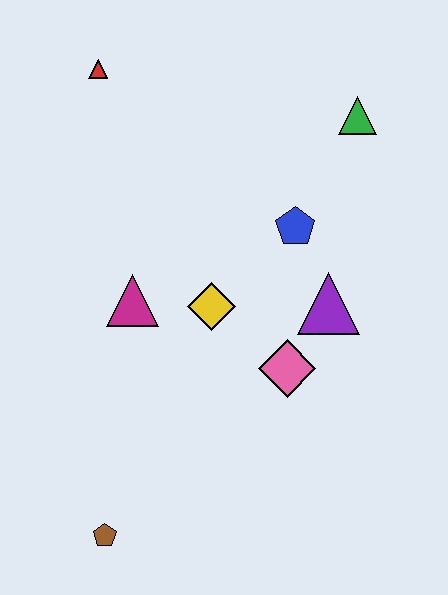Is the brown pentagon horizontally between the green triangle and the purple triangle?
No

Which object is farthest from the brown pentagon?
The green triangle is farthest from the brown pentagon.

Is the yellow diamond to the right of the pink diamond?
No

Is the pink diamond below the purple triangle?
Yes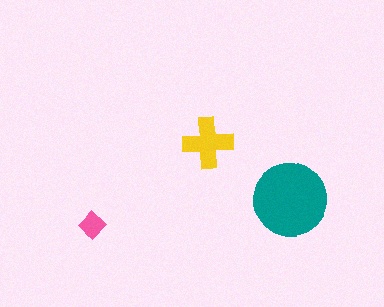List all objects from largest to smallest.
The teal circle, the yellow cross, the pink diamond.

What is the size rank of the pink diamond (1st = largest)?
3rd.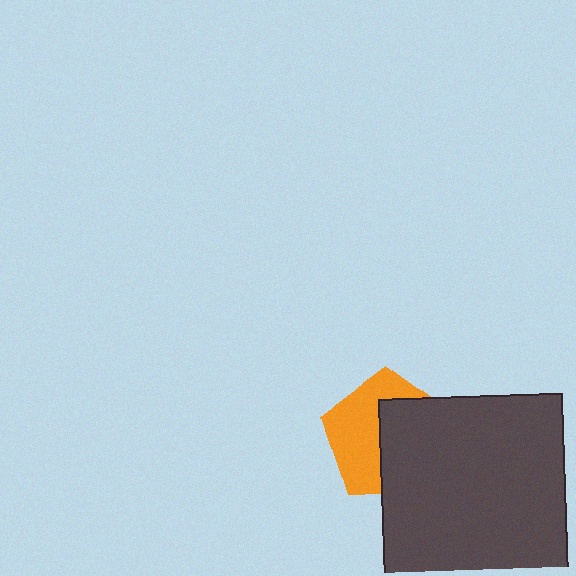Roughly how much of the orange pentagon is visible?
About half of it is visible (roughly 48%).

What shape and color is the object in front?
The object in front is a dark gray square.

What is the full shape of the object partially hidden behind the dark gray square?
The partially hidden object is an orange pentagon.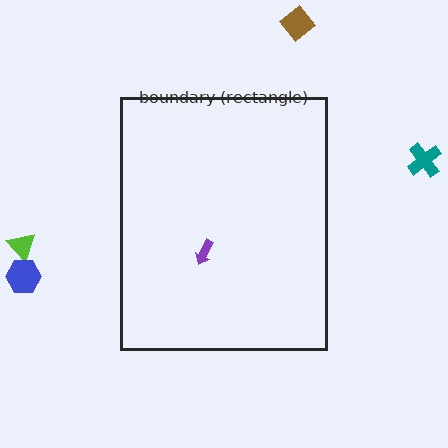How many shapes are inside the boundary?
1 inside, 4 outside.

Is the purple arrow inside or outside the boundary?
Inside.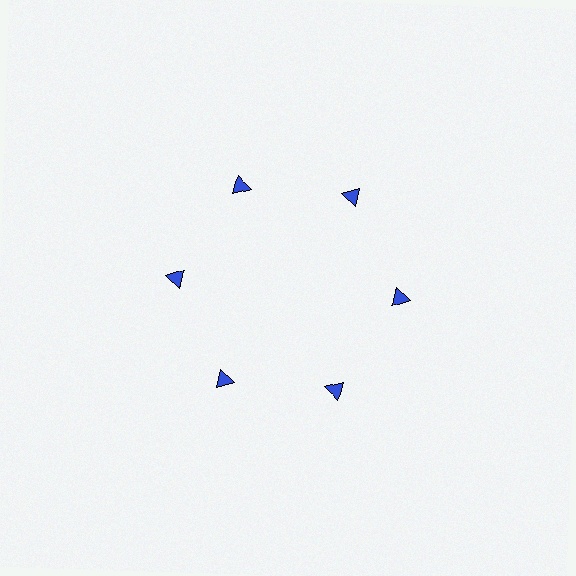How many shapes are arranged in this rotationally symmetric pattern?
There are 6 shapes, arranged in 6 groups of 1.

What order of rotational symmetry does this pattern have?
This pattern has 6-fold rotational symmetry.